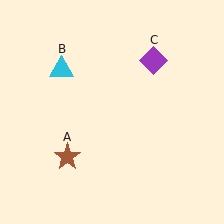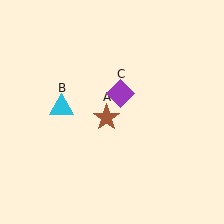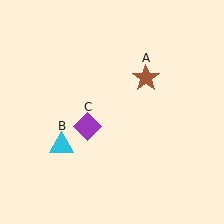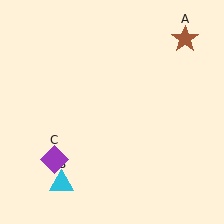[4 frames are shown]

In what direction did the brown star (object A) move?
The brown star (object A) moved up and to the right.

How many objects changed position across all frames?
3 objects changed position: brown star (object A), cyan triangle (object B), purple diamond (object C).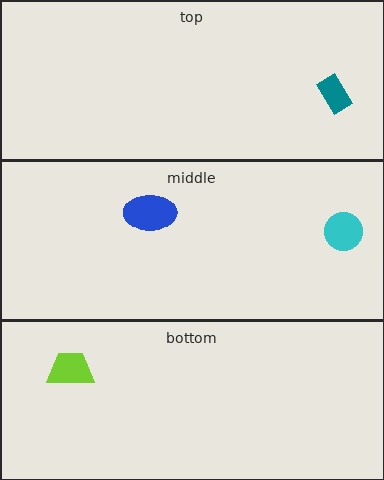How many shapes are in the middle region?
2.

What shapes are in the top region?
The teal rectangle.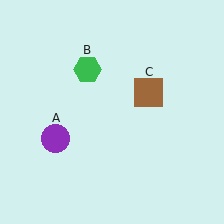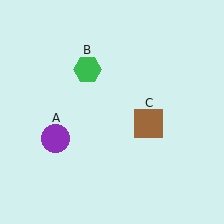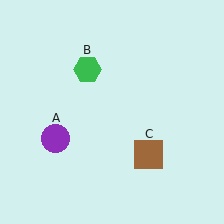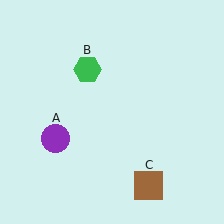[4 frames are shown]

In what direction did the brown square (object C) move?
The brown square (object C) moved down.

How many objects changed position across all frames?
1 object changed position: brown square (object C).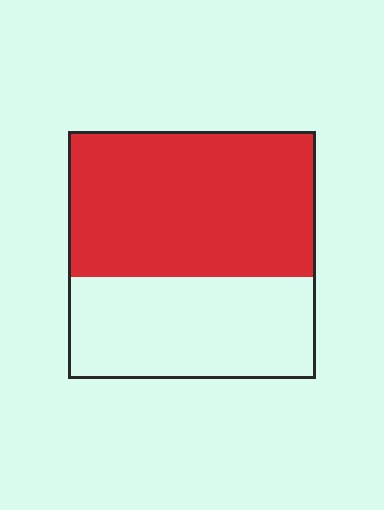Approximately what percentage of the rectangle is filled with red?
Approximately 60%.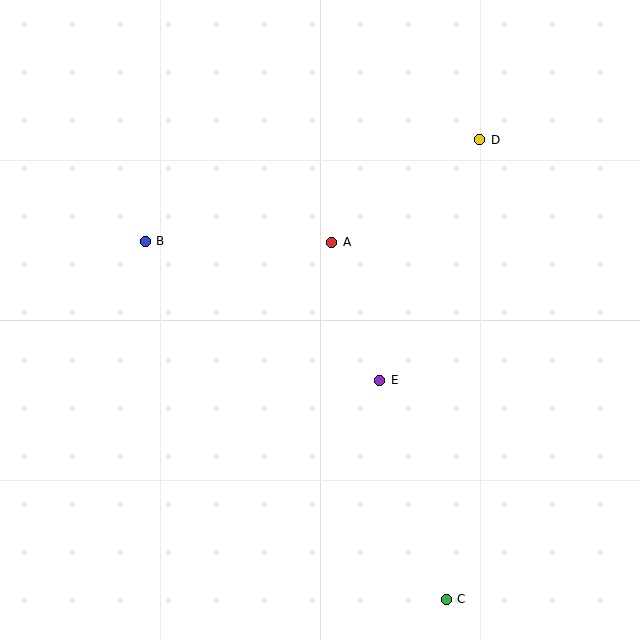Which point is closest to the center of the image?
Point A at (332, 242) is closest to the center.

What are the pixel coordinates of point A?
Point A is at (332, 242).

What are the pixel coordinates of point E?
Point E is at (380, 380).